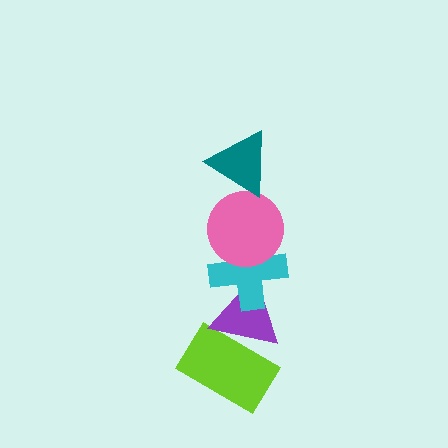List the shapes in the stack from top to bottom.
From top to bottom: the teal triangle, the pink circle, the cyan cross, the purple triangle, the lime rectangle.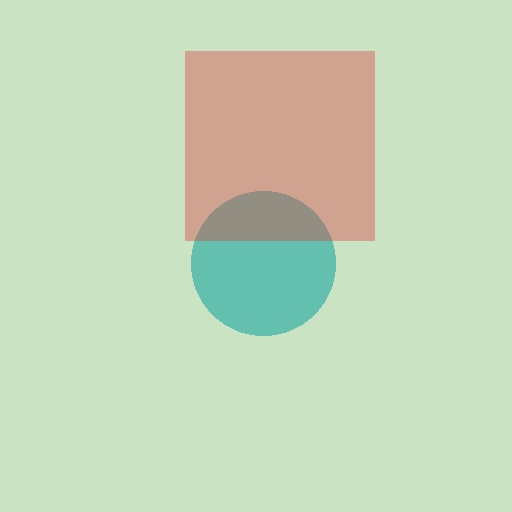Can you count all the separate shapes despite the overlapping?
Yes, there are 2 separate shapes.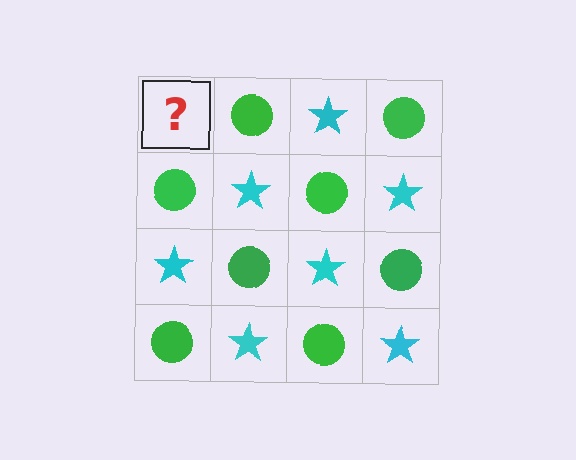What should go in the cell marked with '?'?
The missing cell should contain a cyan star.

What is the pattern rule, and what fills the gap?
The rule is that it alternates cyan star and green circle in a checkerboard pattern. The gap should be filled with a cyan star.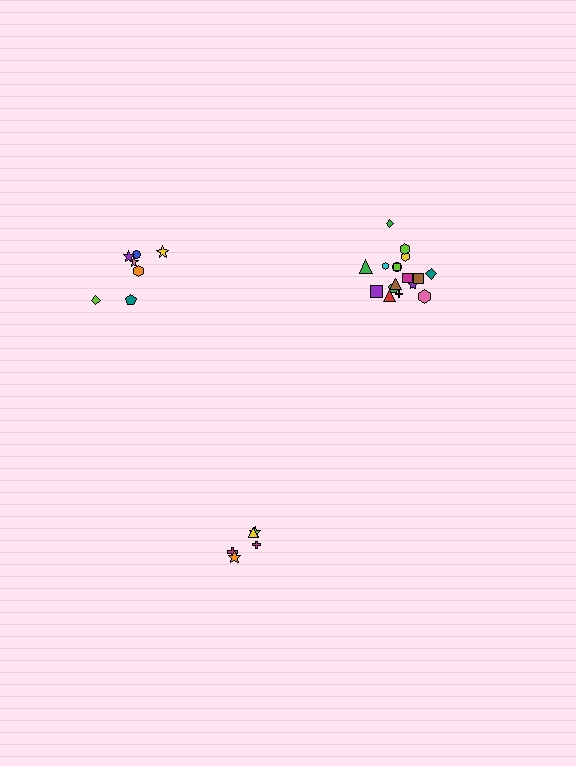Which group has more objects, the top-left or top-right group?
The top-right group.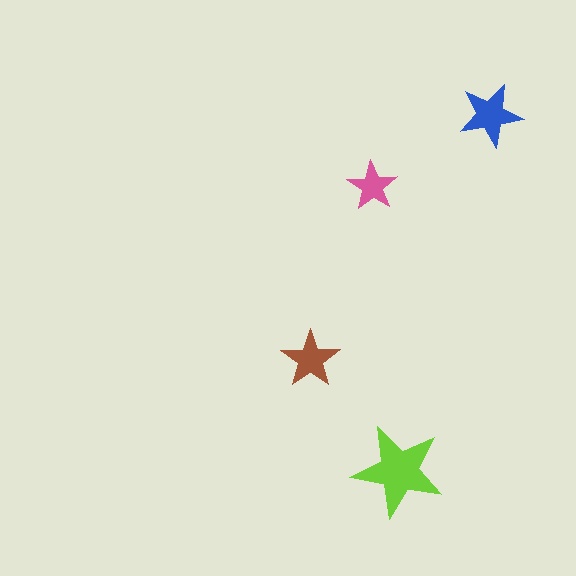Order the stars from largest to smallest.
the lime one, the blue one, the brown one, the pink one.